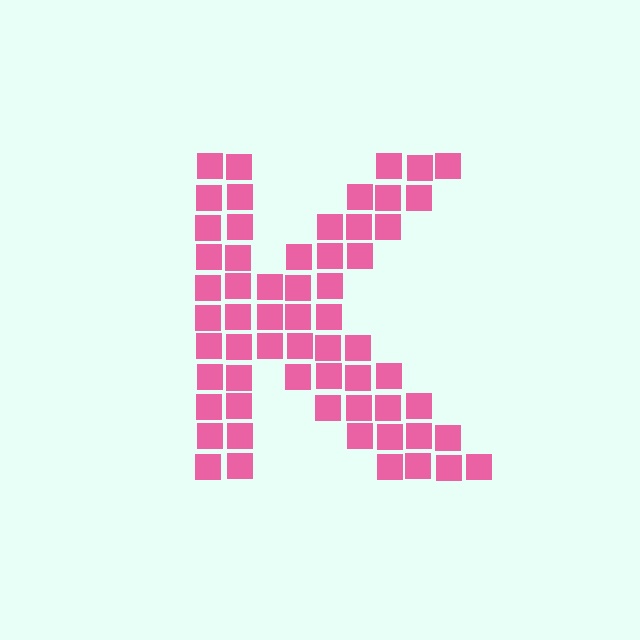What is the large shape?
The large shape is the letter K.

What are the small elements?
The small elements are squares.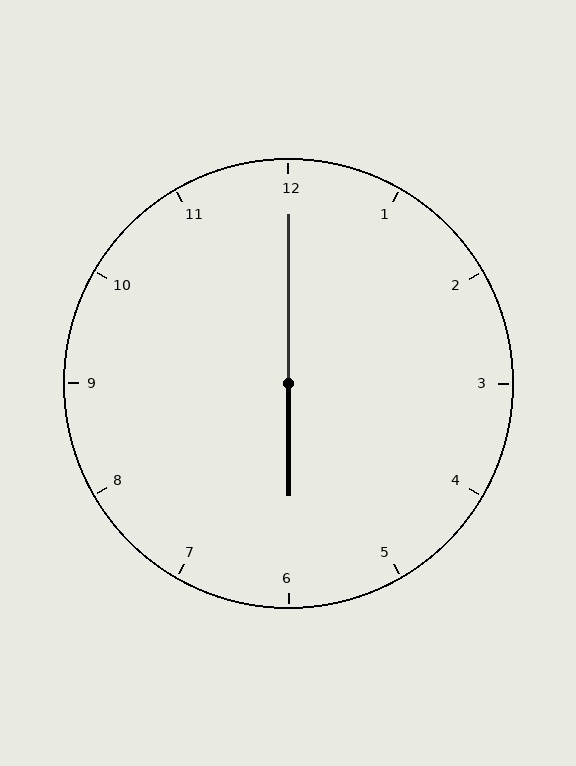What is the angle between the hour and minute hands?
Approximately 180 degrees.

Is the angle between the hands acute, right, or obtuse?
It is obtuse.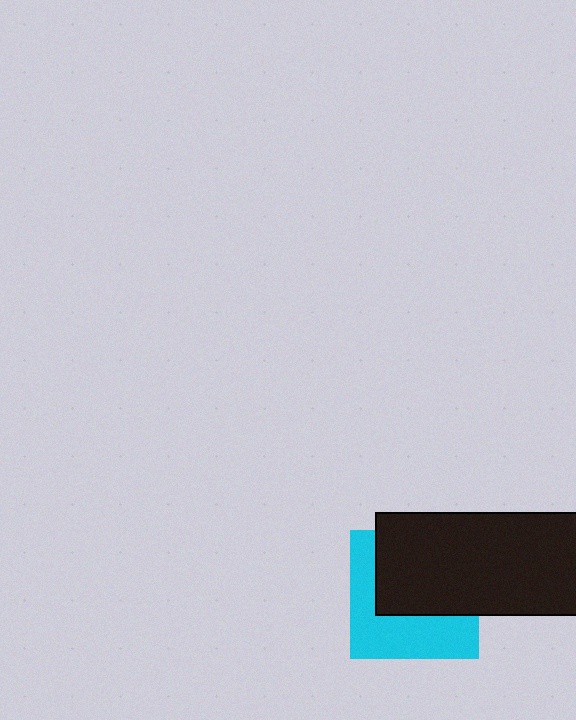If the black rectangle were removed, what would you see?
You would see the complete cyan square.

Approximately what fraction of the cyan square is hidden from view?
Roughly 53% of the cyan square is hidden behind the black rectangle.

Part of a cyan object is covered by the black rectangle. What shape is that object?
It is a square.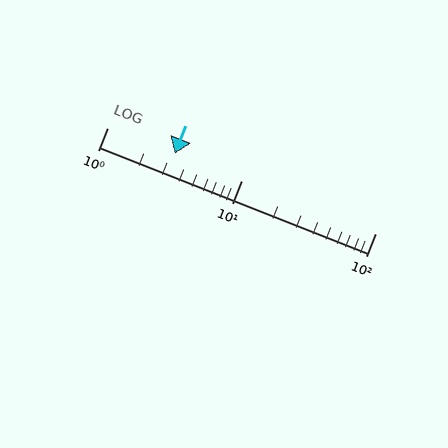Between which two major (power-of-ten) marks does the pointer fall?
The pointer is between 1 and 10.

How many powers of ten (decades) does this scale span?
The scale spans 2 decades, from 1 to 100.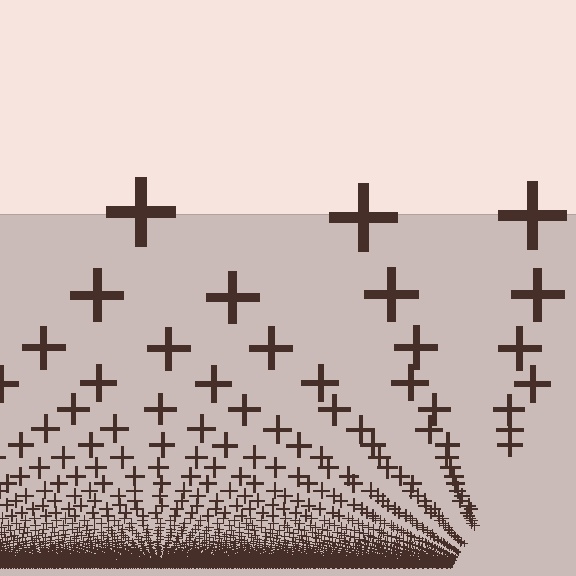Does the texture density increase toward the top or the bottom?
Density increases toward the bottom.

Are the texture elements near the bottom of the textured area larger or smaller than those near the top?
Smaller. The gradient is inverted — elements near the bottom are smaller and denser.